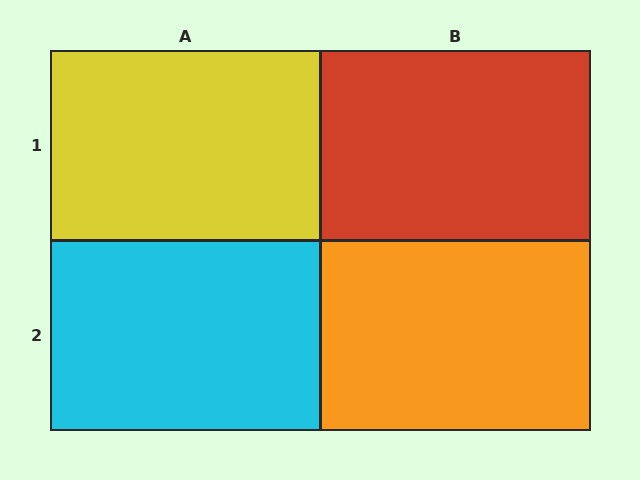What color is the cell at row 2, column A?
Cyan.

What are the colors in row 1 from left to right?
Yellow, red.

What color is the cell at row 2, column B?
Orange.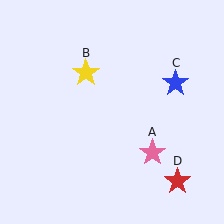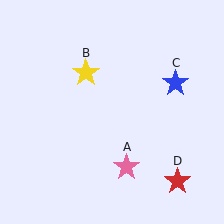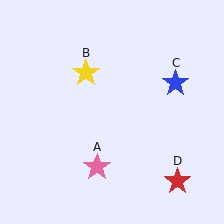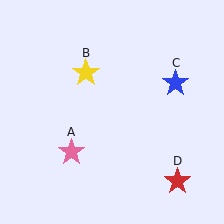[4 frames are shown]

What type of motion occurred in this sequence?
The pink star (object A) rotated clockwise around the center of the scene.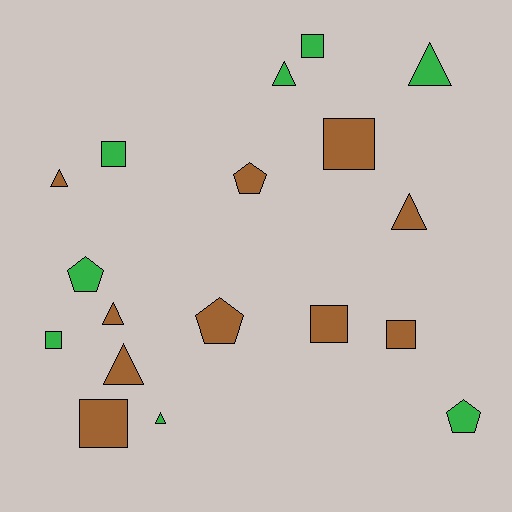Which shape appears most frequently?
Square, with 7 objects.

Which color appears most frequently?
Brown, with 10 objects.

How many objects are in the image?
There are 18 objects.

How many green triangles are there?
There are 3 green triangles.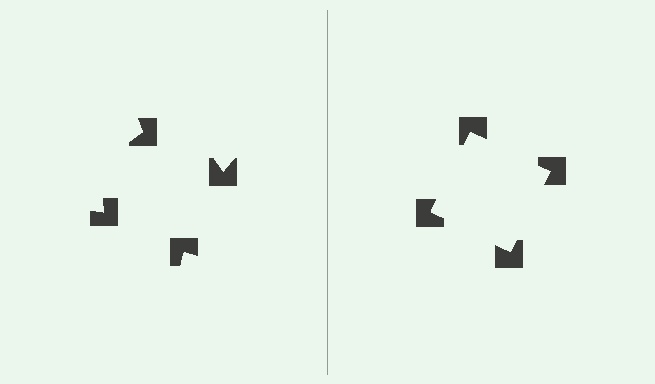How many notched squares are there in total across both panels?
8 — 4 on each side.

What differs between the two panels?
The notched squares are positioned identically on both sides; only the wedge orientations differ. On the right they align to a square; on the left they are misaligned.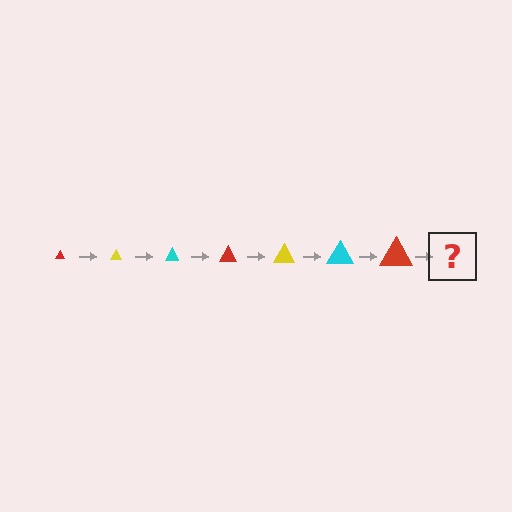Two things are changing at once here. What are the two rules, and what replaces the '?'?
The two rules are that the triangle grows larger each step and the color cycles through red, yellow, and cyan. The '?' should be a yellow triangle, larger than the previous one.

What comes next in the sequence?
The next element should be a yellow triangle, larger than the previous one.